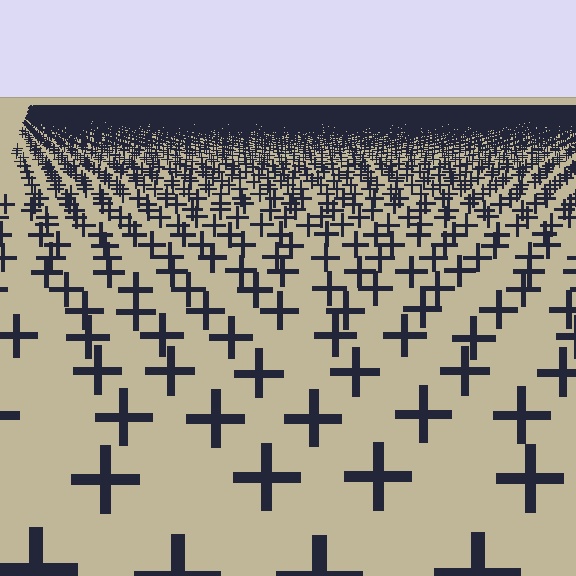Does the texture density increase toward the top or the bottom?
Density increases toward the top.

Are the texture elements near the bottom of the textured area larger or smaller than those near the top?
Larger. Near the bottom, elements are closer to the viewer and appear at a bigger on-screen size.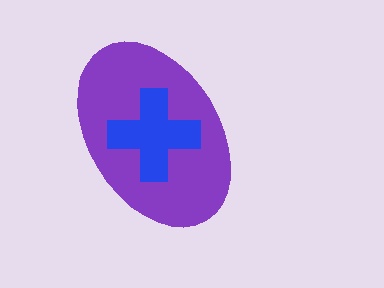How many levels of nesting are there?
2.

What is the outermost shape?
The purple ellipse.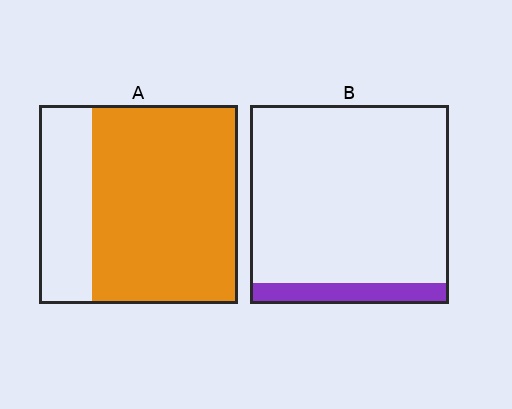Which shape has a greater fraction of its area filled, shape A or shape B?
Shape A.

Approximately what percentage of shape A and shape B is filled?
A is approximately 75% and B is approximately 10%.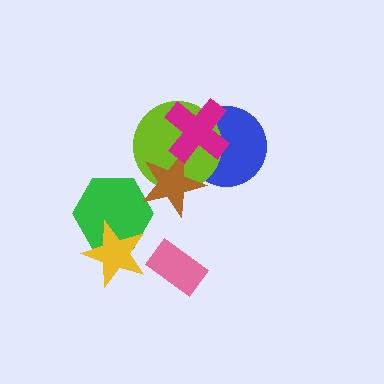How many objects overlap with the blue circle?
3 objects overlap with the blue circle.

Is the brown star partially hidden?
Yes, it is partially covered by another shape.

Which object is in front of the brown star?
The magenta cross is in front of the brown star.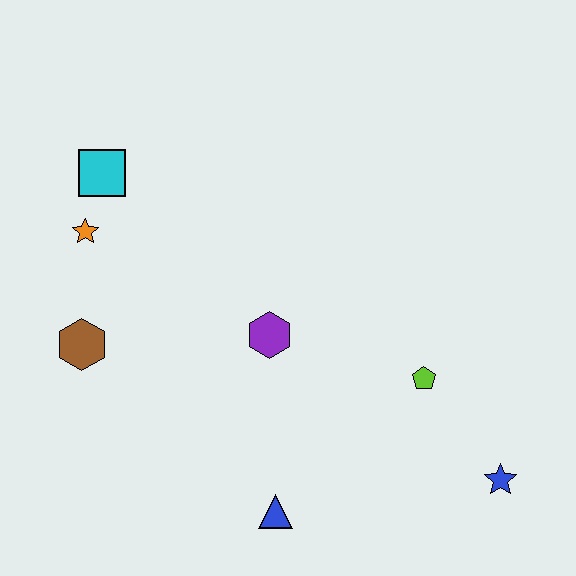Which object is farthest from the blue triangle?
The cyan square is farthest from the blue triangle.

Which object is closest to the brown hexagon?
The orange star is closest to the brown hexagon.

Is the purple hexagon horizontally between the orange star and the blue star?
Yes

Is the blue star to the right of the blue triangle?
Yes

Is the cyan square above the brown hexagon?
Yes